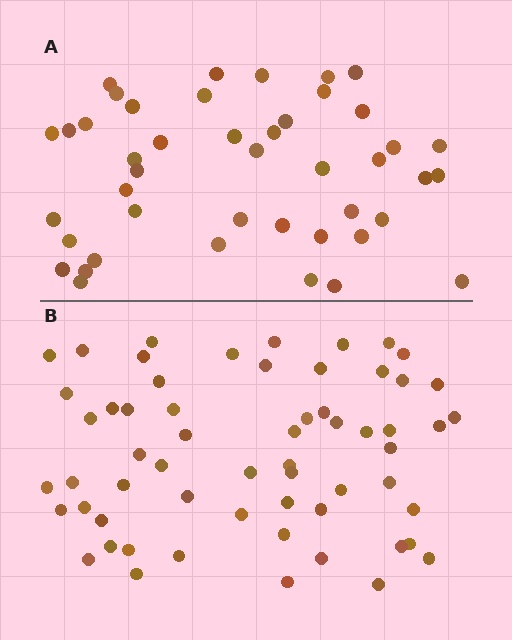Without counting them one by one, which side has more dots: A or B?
Region B (the bottom region) has more dots.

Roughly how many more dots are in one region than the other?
Region B has approximately 15 more dots than region A.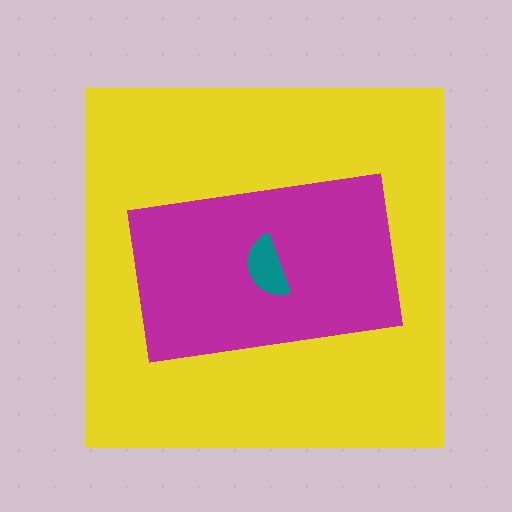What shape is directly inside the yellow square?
The magenta rectangle.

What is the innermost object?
The teal semicircle.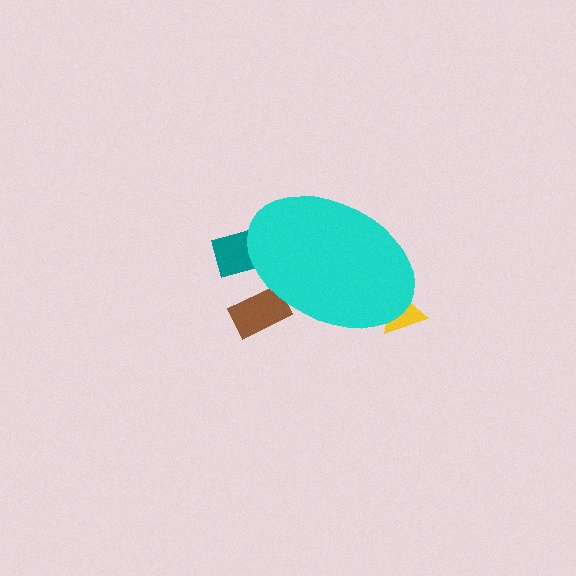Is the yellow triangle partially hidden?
Yes, the yellow triangle is partially hidden behind the cyan ellipse.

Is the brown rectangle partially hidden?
Yes, the brown rectangle is partially hidden behind the cyan ellipse.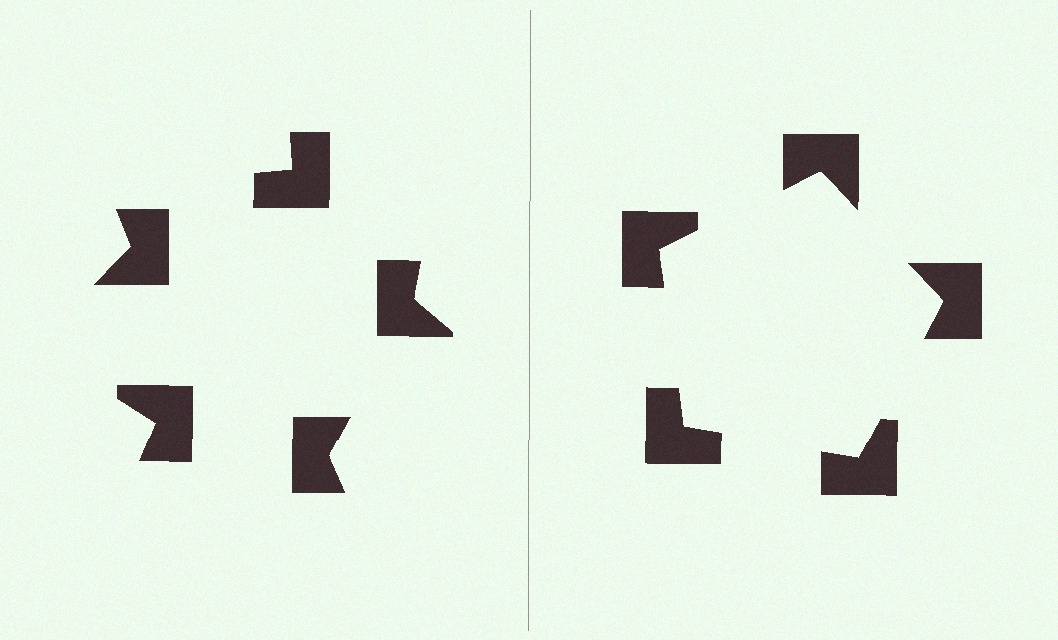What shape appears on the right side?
An illusory pentagon.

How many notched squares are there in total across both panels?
10 — 5 on each side.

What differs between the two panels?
The notched squares are positioned identically on both sides; only the wedge orientations differ. On the right they align to a pentagon; on the left they are misaligned.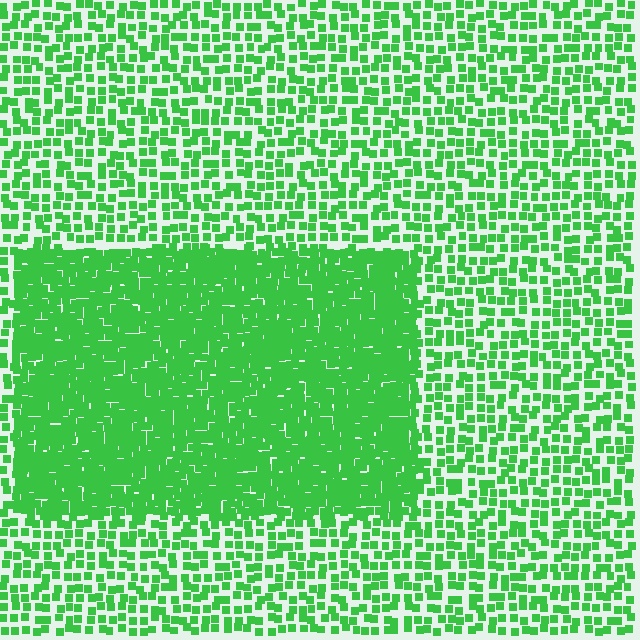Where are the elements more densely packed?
The elements are more densely packed inside the rectangle boundary.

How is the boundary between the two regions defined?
The boundary is defined by a change in element density (approximately 2.3x ratio). All elements are the same color, size, and shape.